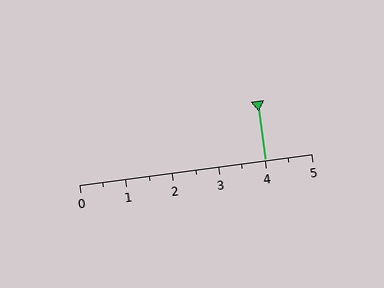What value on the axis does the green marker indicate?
The marker indicates approximately 4.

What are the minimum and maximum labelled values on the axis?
The axis runs from 0 to 5.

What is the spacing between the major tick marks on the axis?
The major ticks are spaced 1 apart.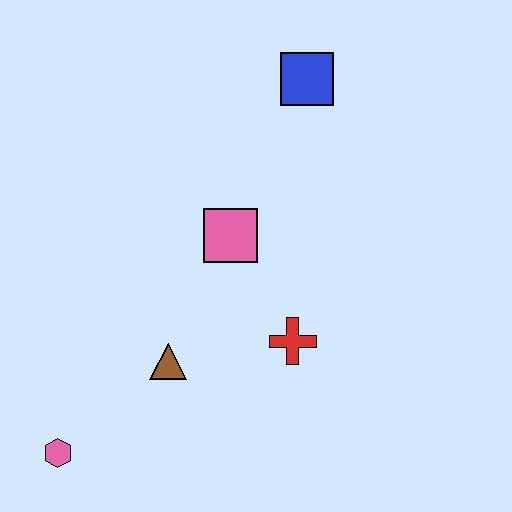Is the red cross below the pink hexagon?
No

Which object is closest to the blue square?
The pink square is closest to the blue square.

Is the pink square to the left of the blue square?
Yes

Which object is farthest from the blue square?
The pink hexagon is farthest from the blue square.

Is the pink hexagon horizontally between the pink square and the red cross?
No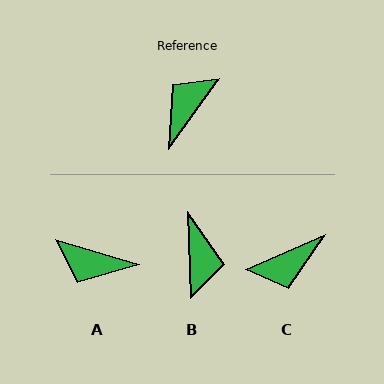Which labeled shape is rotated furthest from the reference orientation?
C, about 150 degrees away.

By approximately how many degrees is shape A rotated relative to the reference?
Approximately 109 degrees counter-clockwise.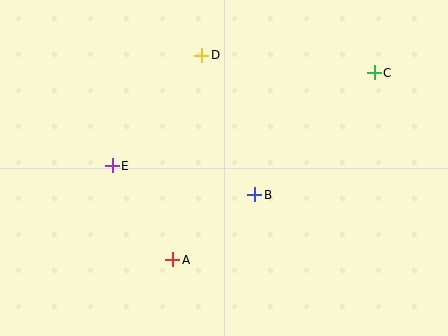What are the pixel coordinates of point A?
Point A is at (173, 260).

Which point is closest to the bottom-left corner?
Point A is closest to the bottom-left corner.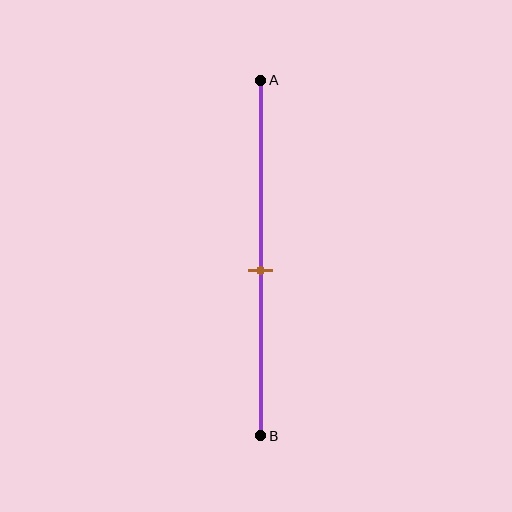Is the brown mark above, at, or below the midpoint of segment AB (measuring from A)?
The brown mark is below the midpoint of segment AB.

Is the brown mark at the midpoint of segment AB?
No, the mark is at about 55% from A, not at the 50% midpoint.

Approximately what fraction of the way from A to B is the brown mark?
The brown mark is approximately 55% of the way from A to B.